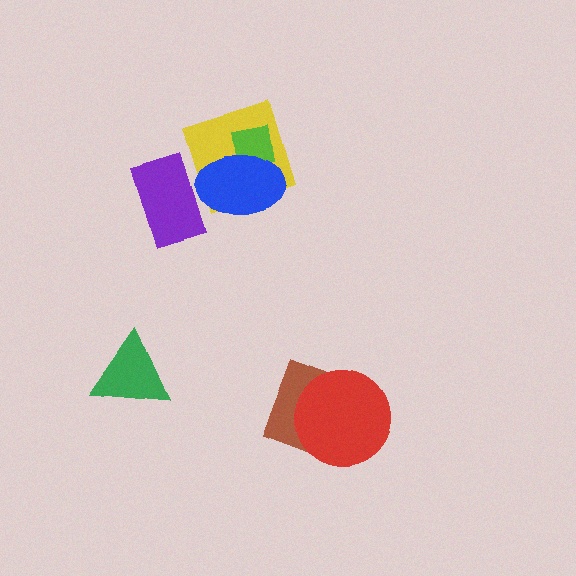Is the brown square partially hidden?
Yes, it is partially covered by another shape.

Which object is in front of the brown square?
The red circle is in front of the brown square.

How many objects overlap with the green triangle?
0 objects overlap with the green triangle.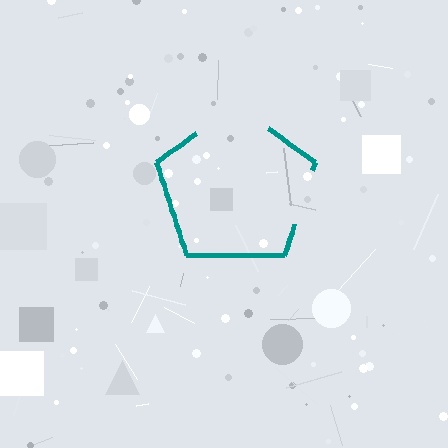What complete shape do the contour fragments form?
The contour fragments form a pentagon.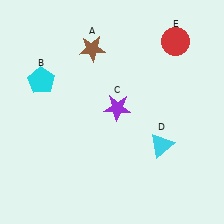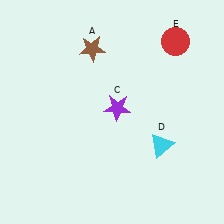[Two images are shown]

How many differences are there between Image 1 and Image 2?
There is 1 difference between the two images.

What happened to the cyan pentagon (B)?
The cyan pentagon (B) was removed in Image 2. It was in the top-left area of Image 1.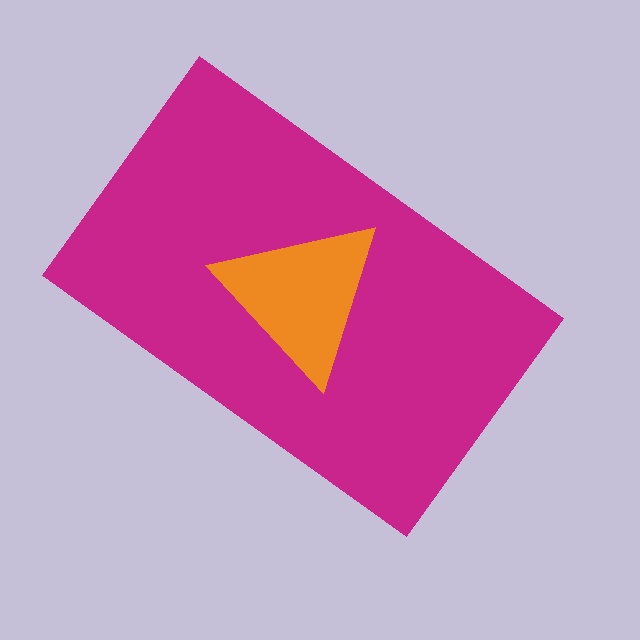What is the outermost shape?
The magenta rectangle.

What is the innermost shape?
The orange triangle.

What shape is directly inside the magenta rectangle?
The orange triangle.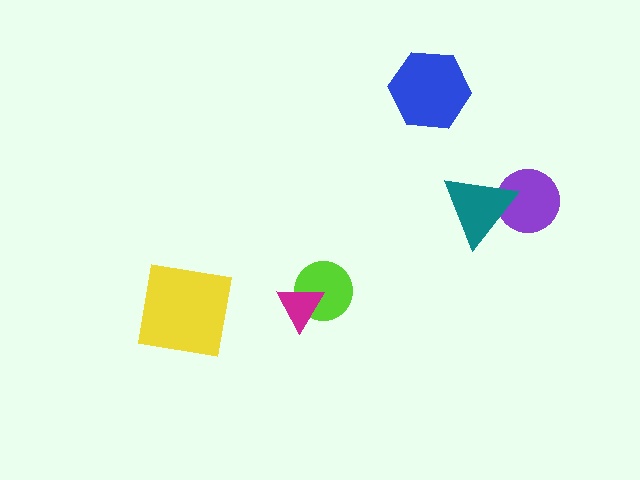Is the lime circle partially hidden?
Yes, it is partially covered by another shape.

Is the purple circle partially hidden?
Yes, it is partially covered by another shape.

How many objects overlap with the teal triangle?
1 object overlaps with the teal triangle.